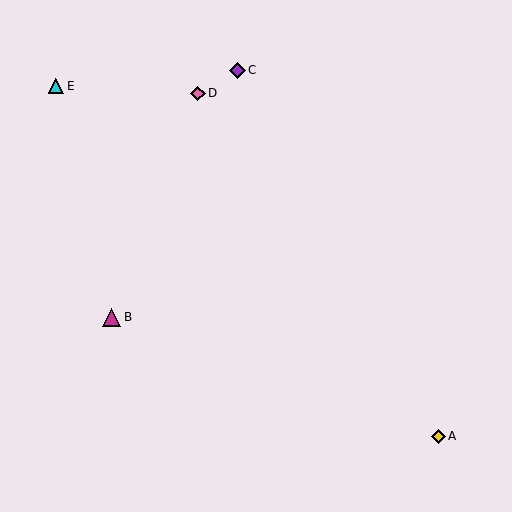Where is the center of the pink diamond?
The center of the pink diamond is at (198, 93).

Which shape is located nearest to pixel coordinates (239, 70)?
The purple diamond (labeled C) at (237, 70) is nearest to that location.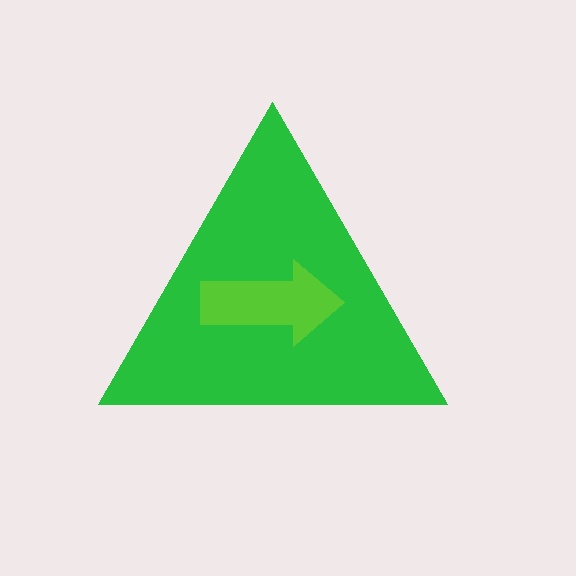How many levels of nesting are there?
2.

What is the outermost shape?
The green triangle.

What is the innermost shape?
The lime arrow.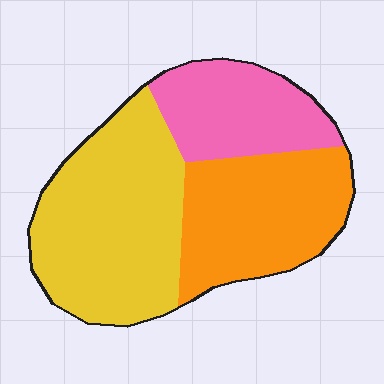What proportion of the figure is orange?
Orange takes up between a sixth and a third of the figure.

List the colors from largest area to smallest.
From largest to smallest: yellow, orange, pink.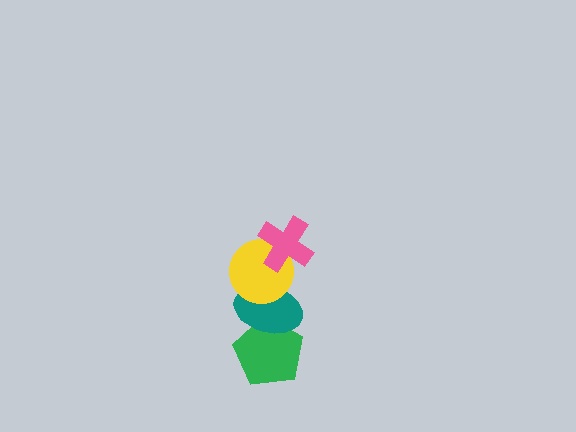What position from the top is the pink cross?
The pink cross is 1st from the top.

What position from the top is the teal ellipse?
The teal ellipse is 3rd from the top.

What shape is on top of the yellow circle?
The pink cross is on top of the yellow circle.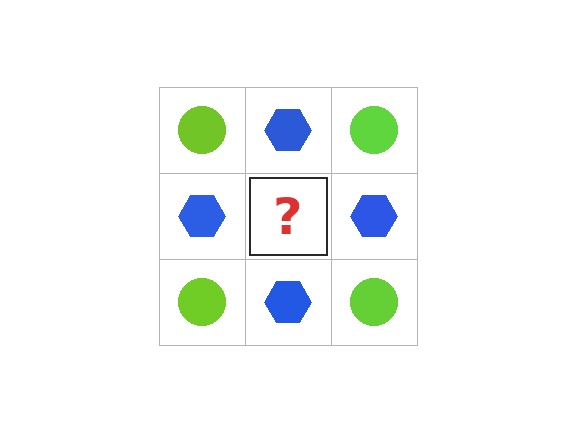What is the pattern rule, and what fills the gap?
The rule is that it alternates lime circle and blue hexagon in a checkerboard pattern. The gap should be filled with a lime circle.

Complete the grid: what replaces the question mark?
The question mark should be replaced with a lime circle.